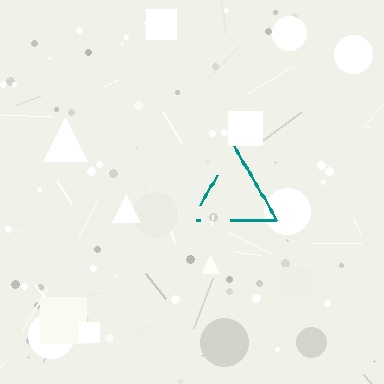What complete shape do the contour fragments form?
The contour fragments form a triangle.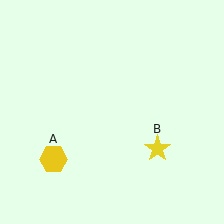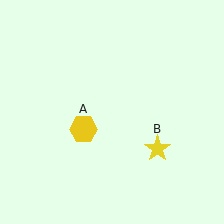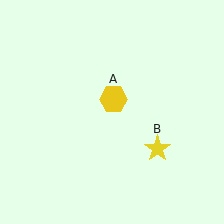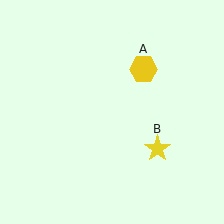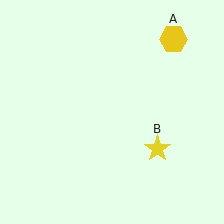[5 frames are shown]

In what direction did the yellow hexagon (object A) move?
The yellow hexagon (object A) moved up and to the right.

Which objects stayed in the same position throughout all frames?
Yellow star (object B) remained stationary.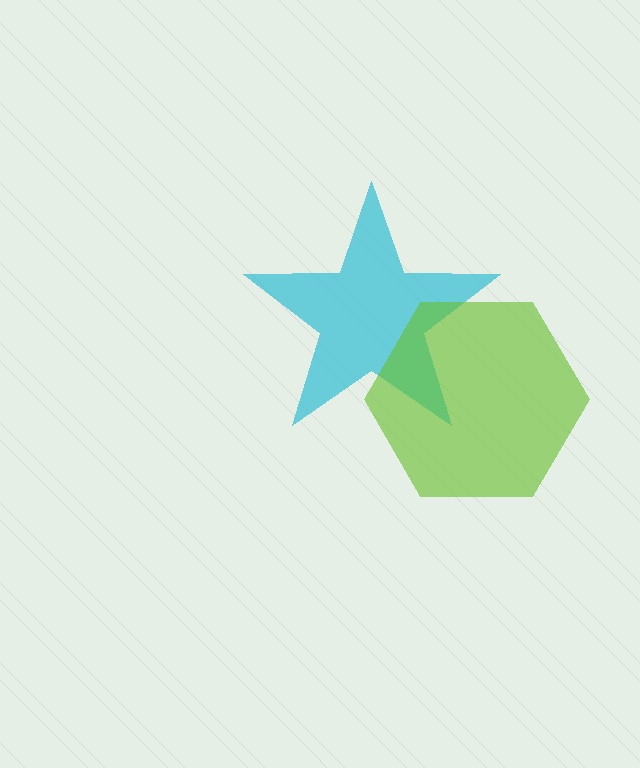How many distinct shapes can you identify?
There are 2 distinct shapes: a cyan star, a lime hexagon.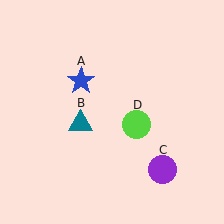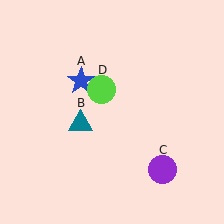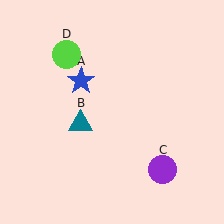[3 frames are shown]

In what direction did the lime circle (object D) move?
The lime circle (object D) moved up and to the left.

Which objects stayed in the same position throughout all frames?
Blue star (object A) and teal triangle (object B) and purple circle (object C) remained stationary.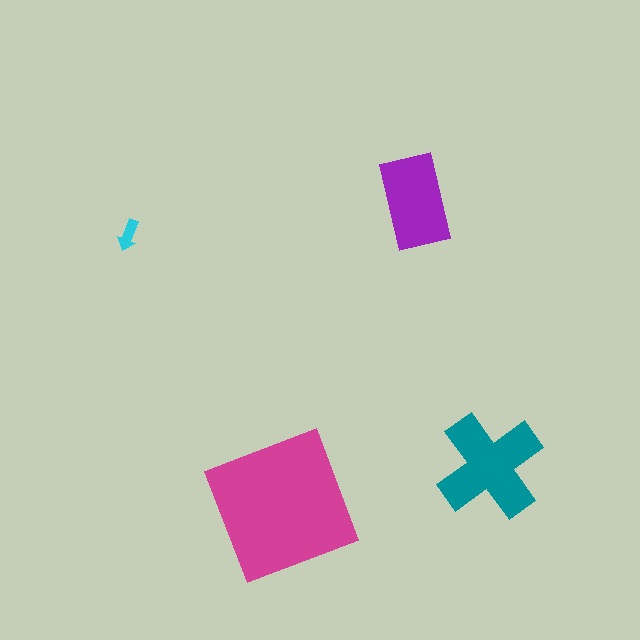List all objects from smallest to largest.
The cyan arrow, the purple rectangle, the teal cross, the magenta square.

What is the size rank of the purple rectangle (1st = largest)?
3rd.